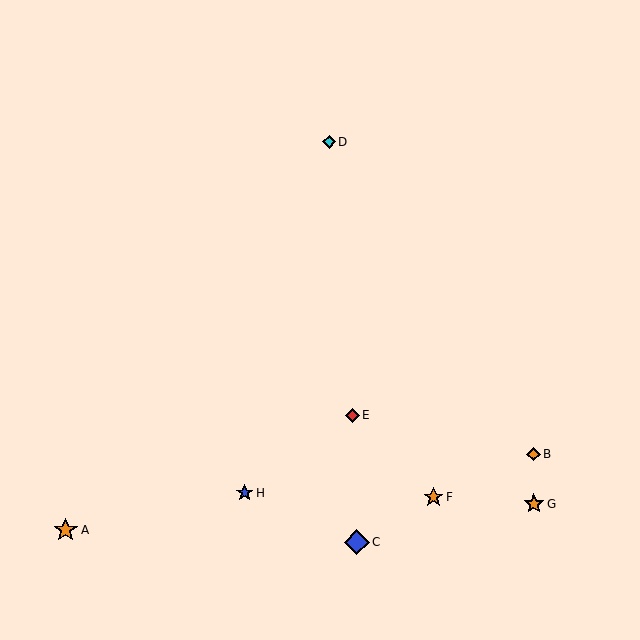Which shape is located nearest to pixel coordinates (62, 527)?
The orange star (labeled A) at (66, 530) is nearest to that location.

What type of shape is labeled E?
Shape E is a red diamond.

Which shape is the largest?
The blue diamond (labeled C) is the largest.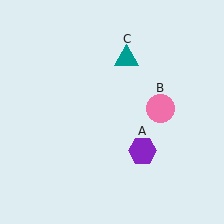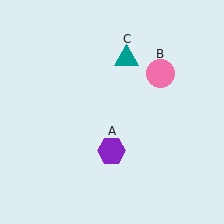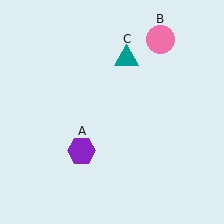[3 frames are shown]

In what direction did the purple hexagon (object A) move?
The purple hexagon (object A) moved left.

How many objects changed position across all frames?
2 objects changed position: purple hexagon (object A), pink circle (object B).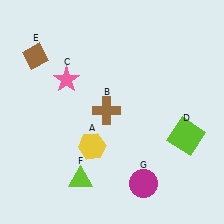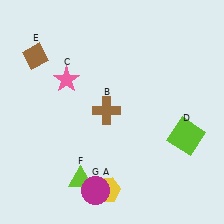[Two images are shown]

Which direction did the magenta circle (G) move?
The magenta circle (G) moved left.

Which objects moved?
The objects that moved are: the yellow hexagon (A), the magenta circle (G).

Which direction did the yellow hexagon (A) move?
The yellow hexagon (A) moved down.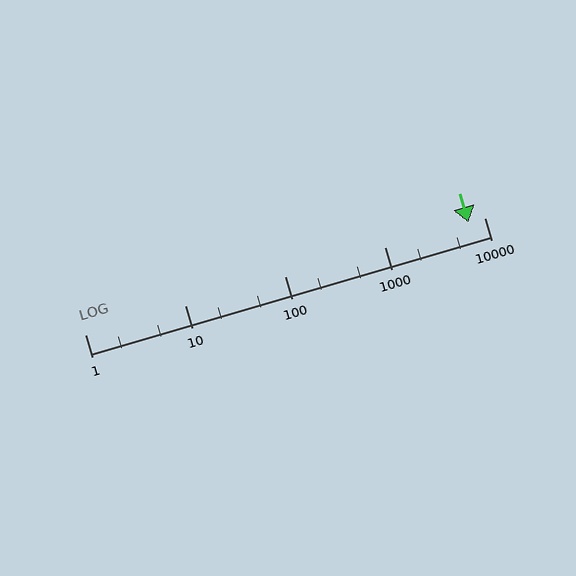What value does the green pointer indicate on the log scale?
The pointer indicates approximately 7000.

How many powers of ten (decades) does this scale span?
The scale spans 4 decades, from 1 to 10000.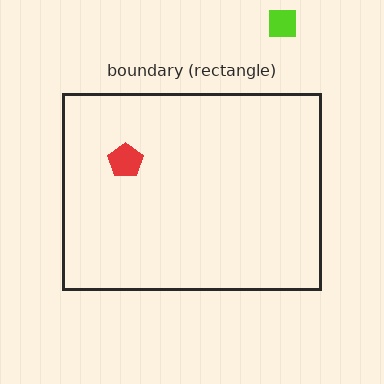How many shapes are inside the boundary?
1 inside, 1 outside.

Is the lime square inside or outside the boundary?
Outside.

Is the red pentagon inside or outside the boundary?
Inside.